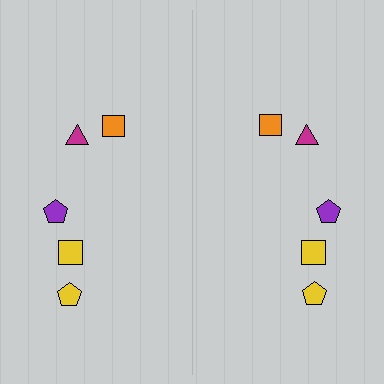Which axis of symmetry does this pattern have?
The pattern has a vertical axis of symmetry running through the center of the image.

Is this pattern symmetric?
Yes, this pattern has bilateral (reflection) symmetry.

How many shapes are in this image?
There are 10 shapes in this image.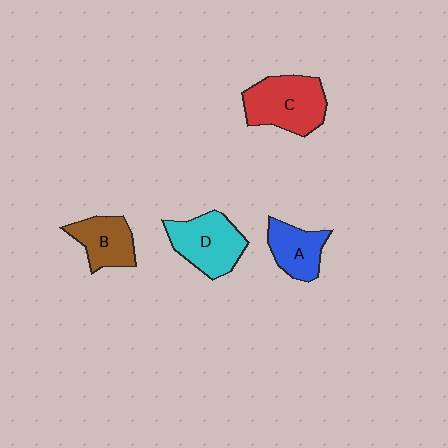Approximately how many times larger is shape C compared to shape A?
Approximately 1.5 times.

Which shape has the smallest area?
Shape A (blue).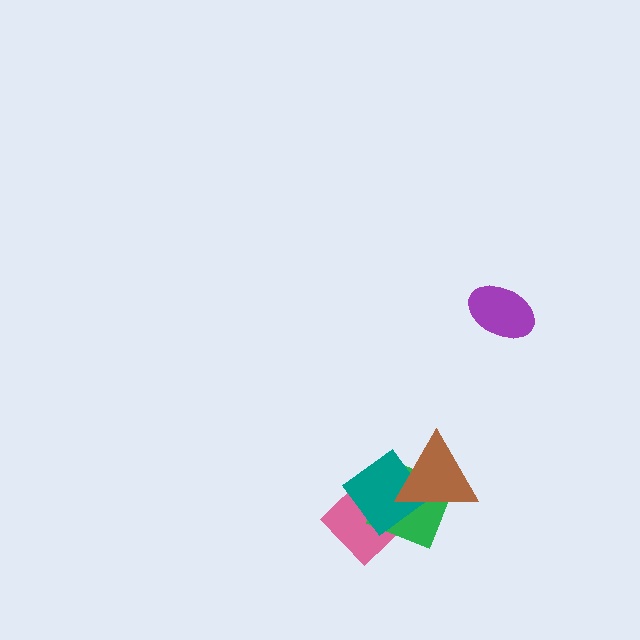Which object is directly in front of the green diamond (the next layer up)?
The teal diamond is directly in front of the green diamond.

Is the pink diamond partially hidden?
Yes, it is partially covered by another shape.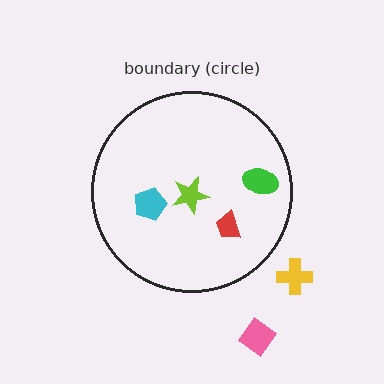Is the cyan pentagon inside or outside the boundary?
Inside.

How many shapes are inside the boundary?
4 inside, 2 outside.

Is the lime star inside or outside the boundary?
Inside.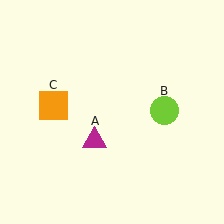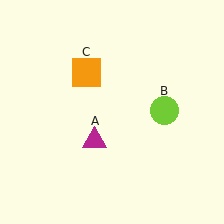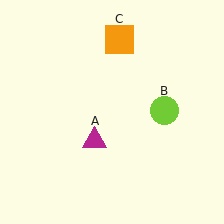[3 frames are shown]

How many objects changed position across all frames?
1 object changed position: orange square (object C).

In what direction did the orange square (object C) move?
The orange square (object C) moved up and to the right.